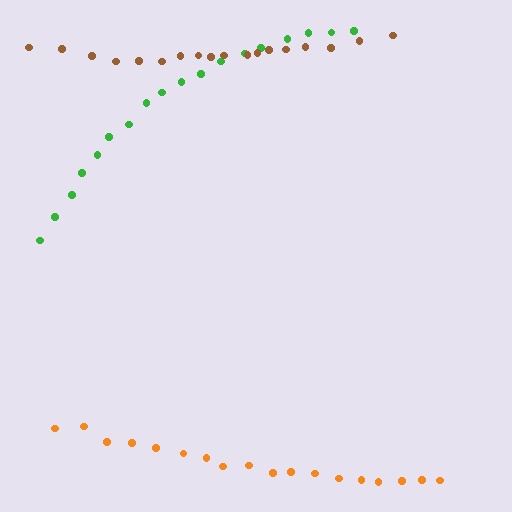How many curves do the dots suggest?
There are 3 distinct paths.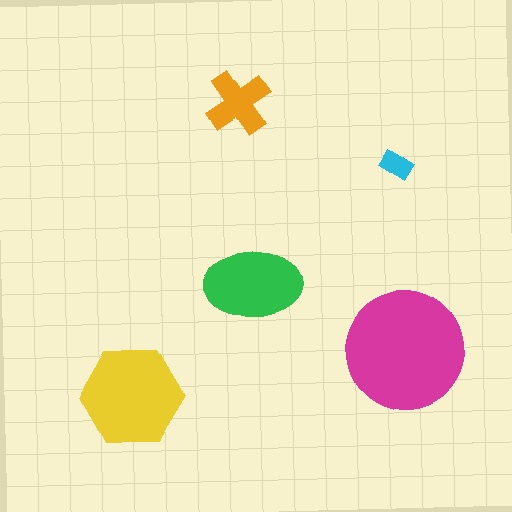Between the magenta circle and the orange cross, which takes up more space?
The magenta circle.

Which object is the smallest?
The cyan rectangle.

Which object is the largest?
The magenta circle.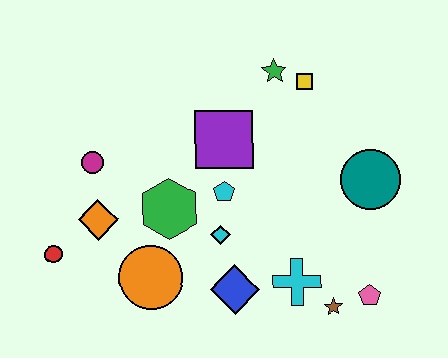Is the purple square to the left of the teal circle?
Yes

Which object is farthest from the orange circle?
The yellow square is farthest from the orange circle.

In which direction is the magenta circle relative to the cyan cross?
The magenta circle is to the left of the cyan cross.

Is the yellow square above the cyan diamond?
Yes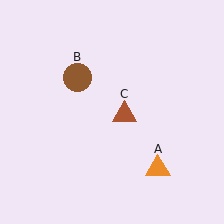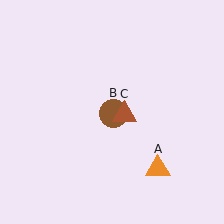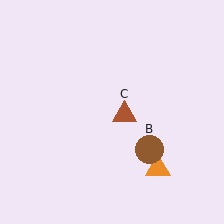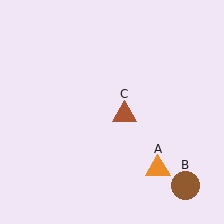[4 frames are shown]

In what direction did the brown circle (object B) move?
The brown circle (object B) moved down and to the right.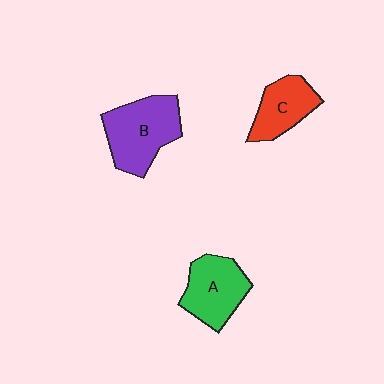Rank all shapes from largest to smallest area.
From largest to smallest: B (purple), A (green), C (red).